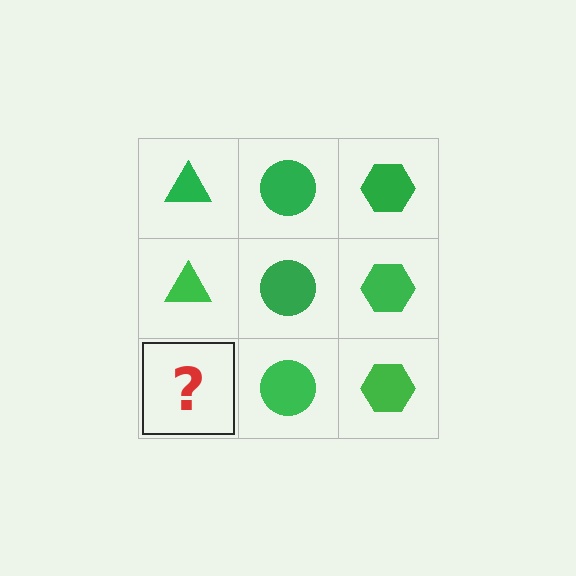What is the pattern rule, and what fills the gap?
The rule is that each column has a consistent shape. The gap should be filled with a green triangle.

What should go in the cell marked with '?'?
The missing cell should contain a green triangle.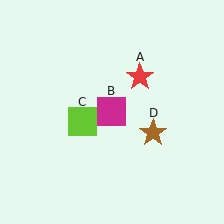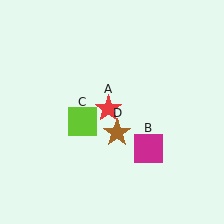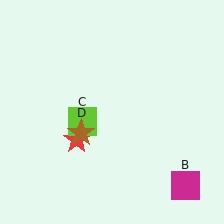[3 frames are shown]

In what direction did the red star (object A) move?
The red star (object A) moved down and to the left.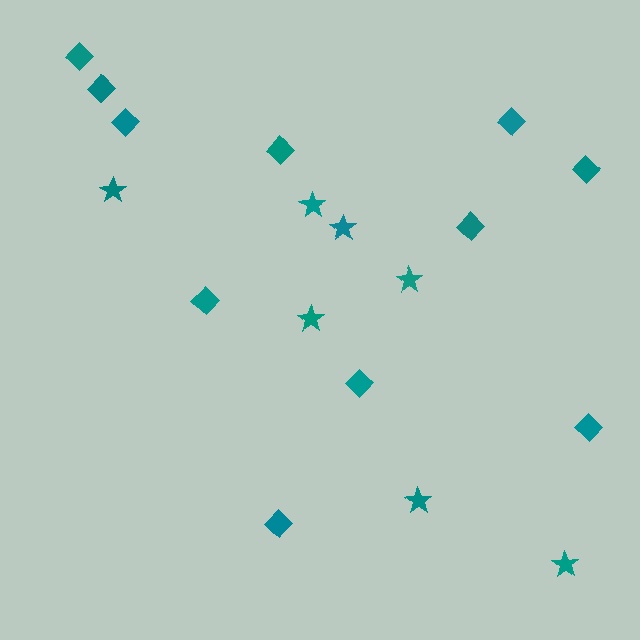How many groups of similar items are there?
There are 2 groups: one group of diamonds (11) and one group of stars (7).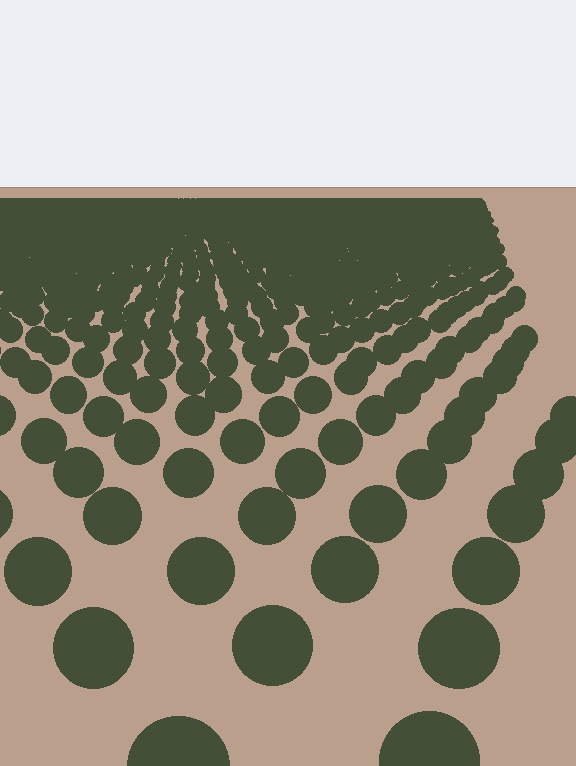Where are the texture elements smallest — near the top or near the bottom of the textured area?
Near the top.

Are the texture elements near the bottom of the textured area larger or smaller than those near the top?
Larger. Near the bottom, elements are closer to the viewer and appear at a bigger on-screen size.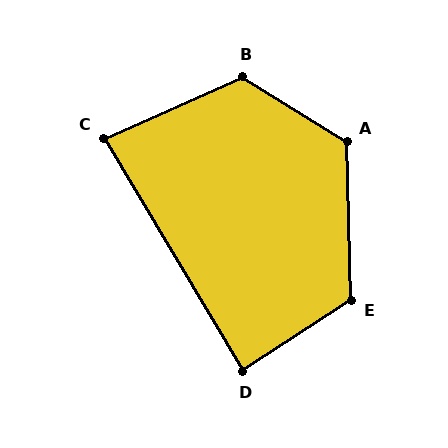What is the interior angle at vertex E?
Approximately 122 degrees (obtuse).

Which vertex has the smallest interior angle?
C, at approximately 83 degrees.